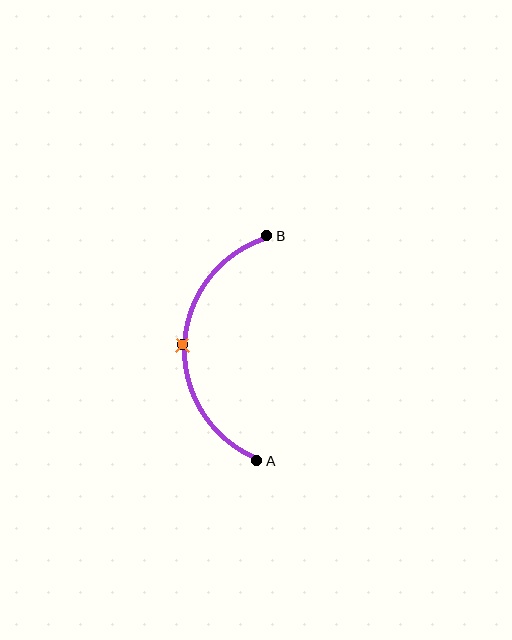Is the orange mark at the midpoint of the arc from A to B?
Yes. The orange mark lies on the arc at equal arc-length from both A and B — it is the arc midpoint.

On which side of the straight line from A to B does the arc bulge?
The arc bulges to the left of the straight line connecting A and B.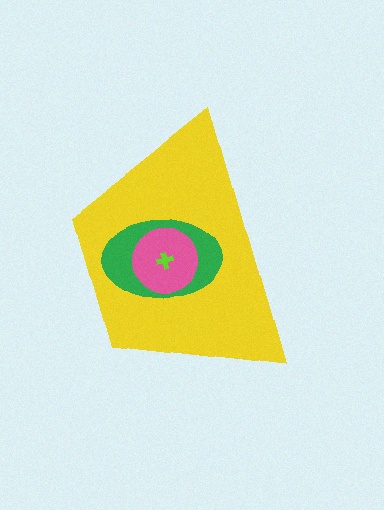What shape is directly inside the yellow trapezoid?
The green ellipse.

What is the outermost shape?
The yellow trapezoid.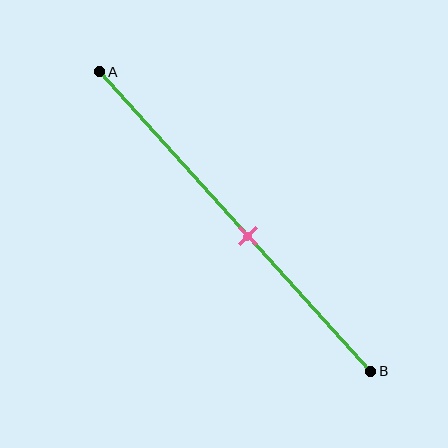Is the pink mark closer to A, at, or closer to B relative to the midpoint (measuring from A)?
The pink mark is closer to point B than the midpoint of segment AB.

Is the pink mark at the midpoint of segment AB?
No, the mark is at about 55% from A, not at the 50% midpoint.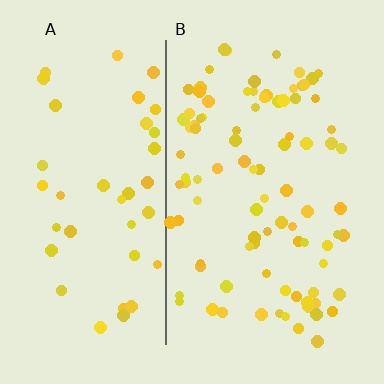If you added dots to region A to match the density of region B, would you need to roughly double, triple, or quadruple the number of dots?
Approximately double.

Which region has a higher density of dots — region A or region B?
B (the right).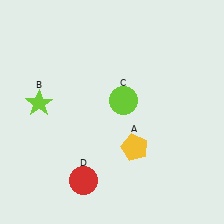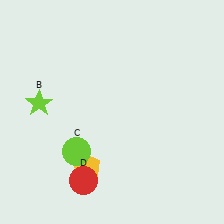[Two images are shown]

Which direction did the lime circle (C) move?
The lime circle (C) moved down.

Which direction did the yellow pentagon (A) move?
The yellow pentagon (A) moved left.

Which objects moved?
The objects that moved are: the yellow pentagon (A), the lime circle (C).